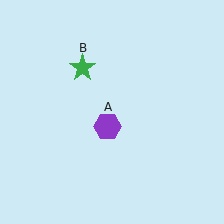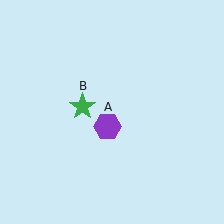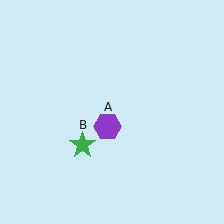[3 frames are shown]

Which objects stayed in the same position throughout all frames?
Purple hexagon (object A) remained stationary.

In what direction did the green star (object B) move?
The green star (object B) moved down.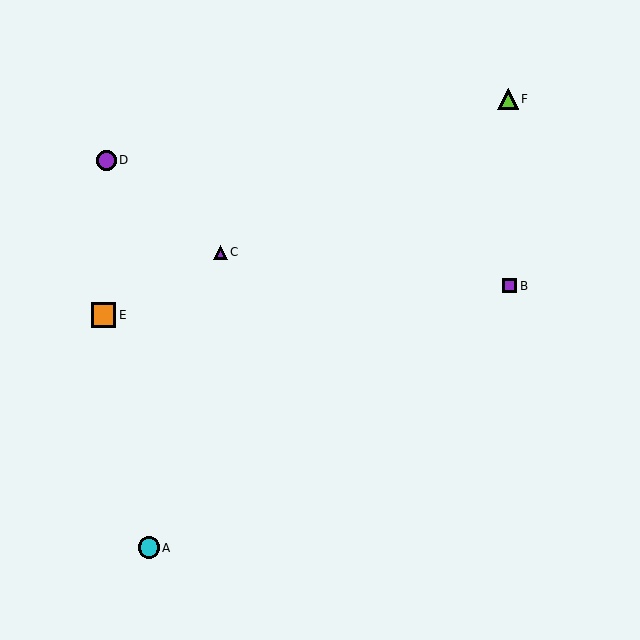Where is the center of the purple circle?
The center of the purple circle is at (106, 160).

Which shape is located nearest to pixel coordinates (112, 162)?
The purple circle (labeled D) at (106, 160) is nearest to that location.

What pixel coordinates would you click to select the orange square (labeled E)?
Click at (104, 315) to select the orange square E.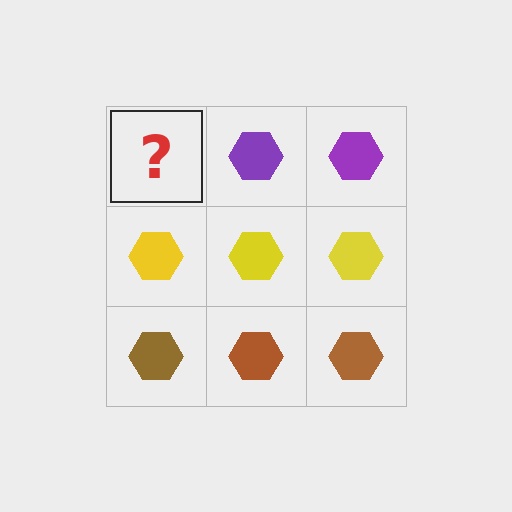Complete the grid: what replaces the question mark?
The question mark should be replaced with a purple hexagon.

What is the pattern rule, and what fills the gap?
The rule is that each row has a consistent color. The gap should be filled with a purple hexagon.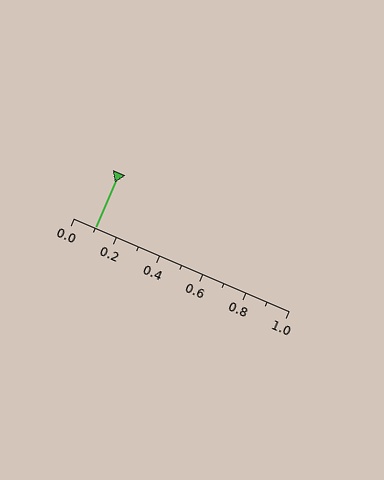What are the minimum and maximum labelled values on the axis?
The axis runs from 0.0 to 1.0.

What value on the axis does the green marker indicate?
The marker indicates approximately 0.1.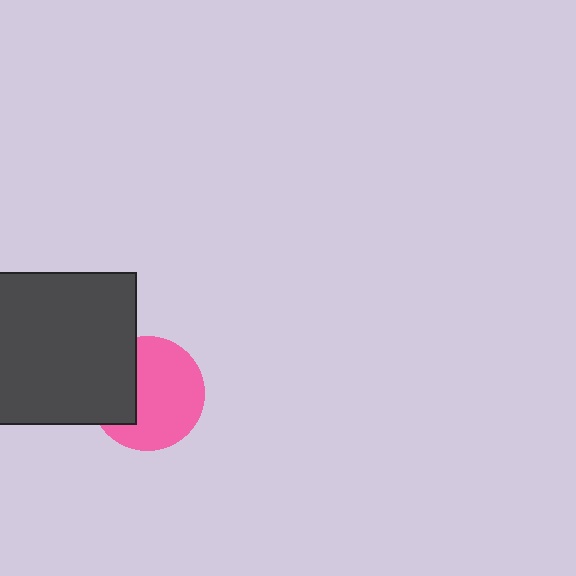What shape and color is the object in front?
The object in front is a dark gray rectangle.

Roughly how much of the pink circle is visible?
Most of it is visible (roughly 67%).